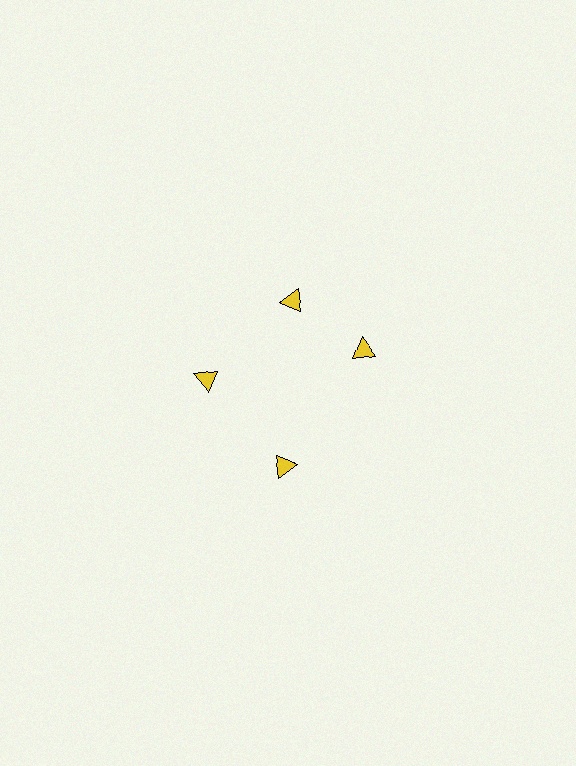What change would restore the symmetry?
The symmetry would be restored by rotating it back into even spacing with its neighbors so that all 4 triangles sit at equal angles and equal distance from the center.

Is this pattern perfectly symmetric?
No. The 4 yellow triangles are arranged in a ring, but one element near the 3 o'clock position is rotated out of alignment along the ring, breaking the 4-fold rotational symmetry.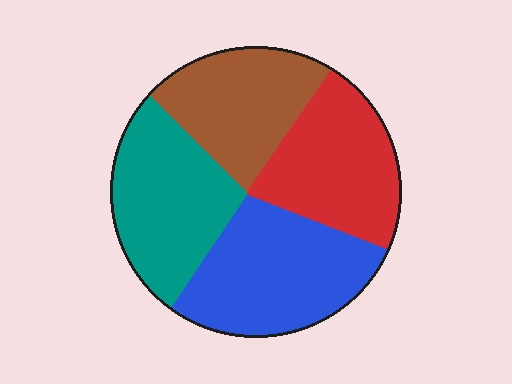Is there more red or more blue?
Blue.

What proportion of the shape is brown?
Brown covers 22% of the shape.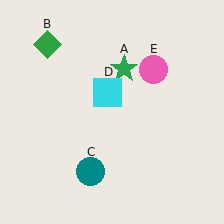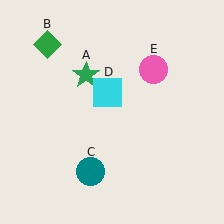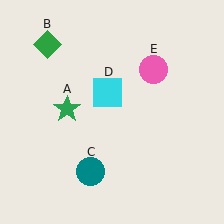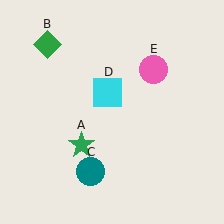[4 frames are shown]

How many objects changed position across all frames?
1 object changed position: green star (object A).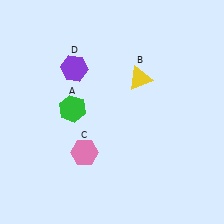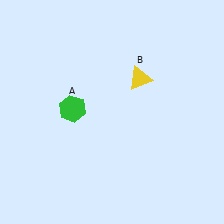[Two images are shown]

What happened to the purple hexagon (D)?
The purple hexagon (D) was removed in Image 2. It was in the top-left area of Image 1.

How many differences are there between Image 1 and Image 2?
There are 2 differences between the two images.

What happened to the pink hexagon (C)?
The pink hexagon (C) was removed in Image 2. It was in the bottom-left area of Image 1.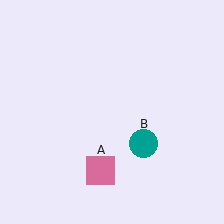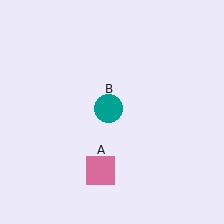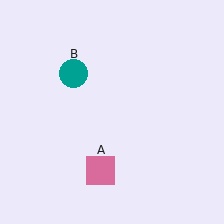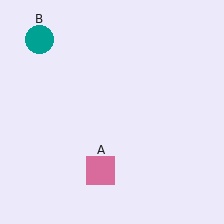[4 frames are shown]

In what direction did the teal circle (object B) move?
The teal circle (object B) moved up and to the left.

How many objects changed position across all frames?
1 object changed position: teal circle (object B).